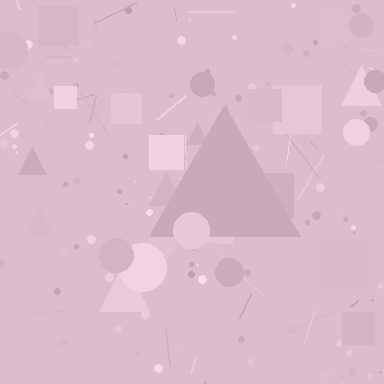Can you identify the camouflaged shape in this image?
The camouflaged shape is a triangle.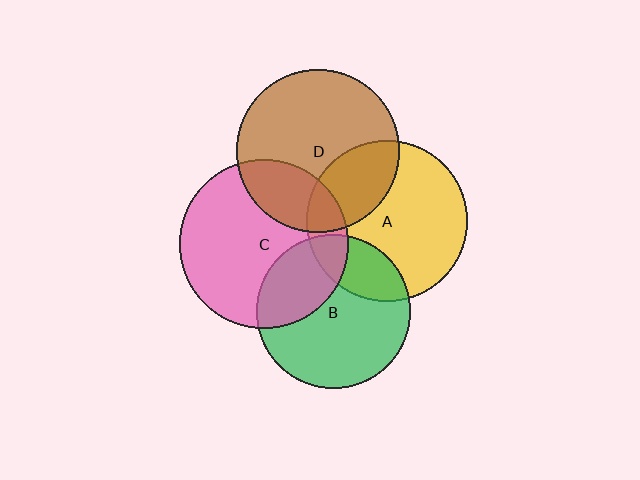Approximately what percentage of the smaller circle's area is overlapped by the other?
Approximately 30%.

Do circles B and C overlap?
Yes.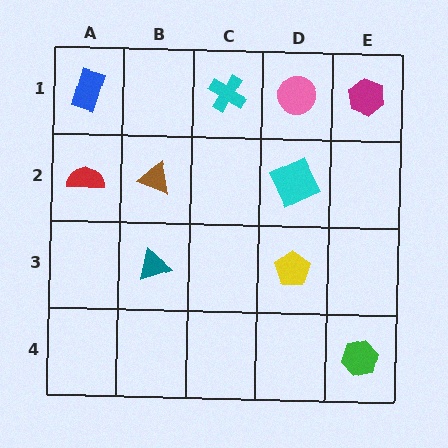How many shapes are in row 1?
4 shapes.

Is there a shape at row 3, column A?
No, that cell is empty.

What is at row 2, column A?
A red semicircle.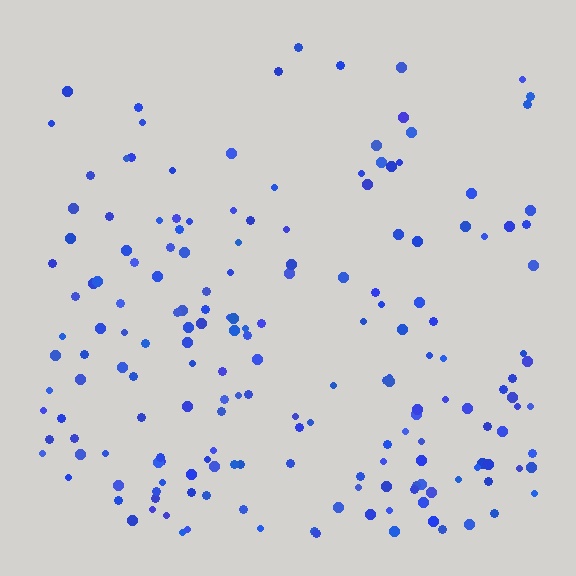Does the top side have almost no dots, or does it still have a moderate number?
Still a moderate number, just noticeably fewer than the bottom.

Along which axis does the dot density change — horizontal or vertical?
Vertical.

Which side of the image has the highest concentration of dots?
The bottom.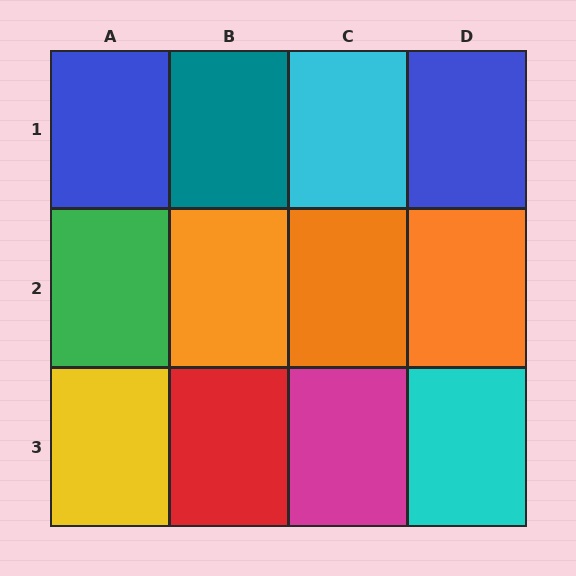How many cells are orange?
3 cells are orange.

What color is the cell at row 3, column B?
Red.